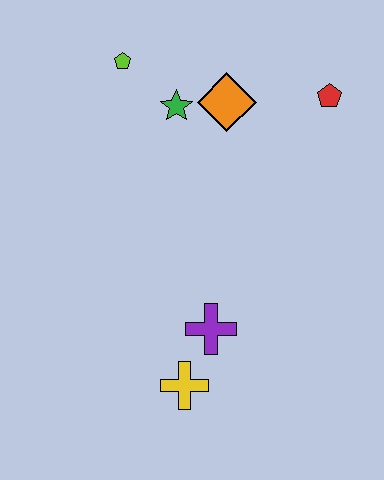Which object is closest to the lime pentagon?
The green star is closest to the lime pentagon.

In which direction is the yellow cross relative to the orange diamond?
The yellow cross is below the orange diamond.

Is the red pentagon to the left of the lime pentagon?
No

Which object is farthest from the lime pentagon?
The yellow cross is farthest from the lime pentagon.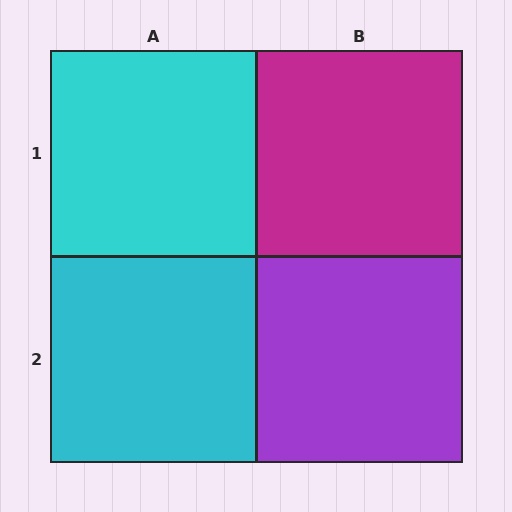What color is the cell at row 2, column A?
Cyan.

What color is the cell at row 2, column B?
Purple.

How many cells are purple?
1 cell is purple.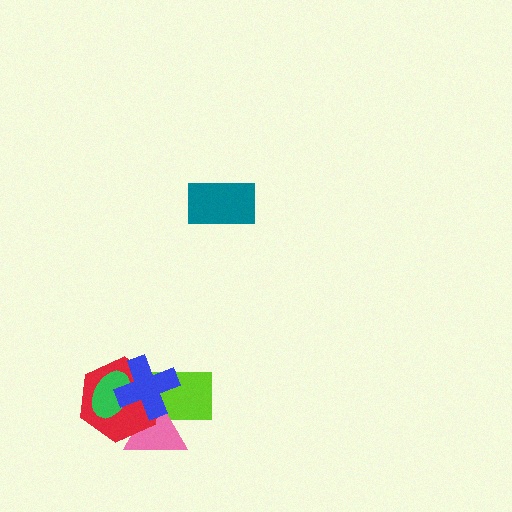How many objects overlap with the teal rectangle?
0 objects overlap with the teal rectangle.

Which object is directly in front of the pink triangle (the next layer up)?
The red hexagon is directly in front of the pink triangle.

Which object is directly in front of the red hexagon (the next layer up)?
The green ellipse is directly in front of the red hexagon.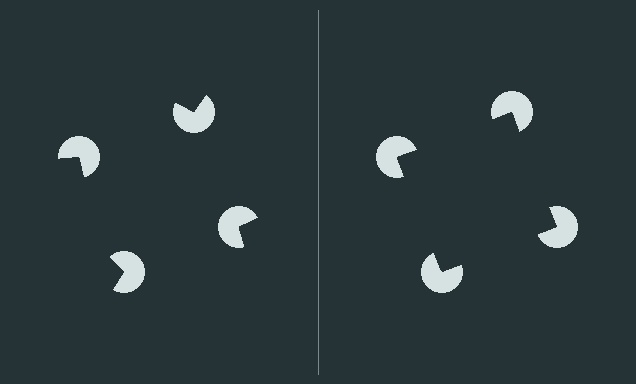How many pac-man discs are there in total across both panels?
8 — 4 on each side.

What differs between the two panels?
The pac-man discs are positioned identically on both sides; only the wedge orientations differ. On the right they align to a square; on the left they are misaligned.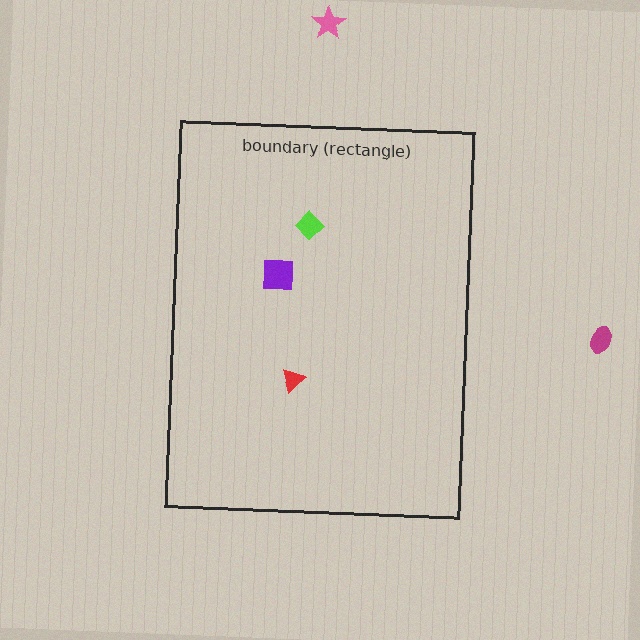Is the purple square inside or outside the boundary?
Inside.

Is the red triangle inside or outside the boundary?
Inside.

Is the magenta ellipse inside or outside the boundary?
Outside.